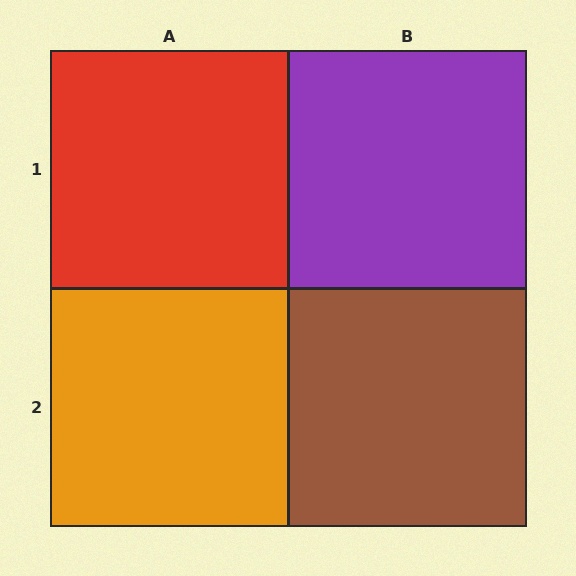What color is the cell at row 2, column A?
Orange.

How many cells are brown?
1 cell is brown.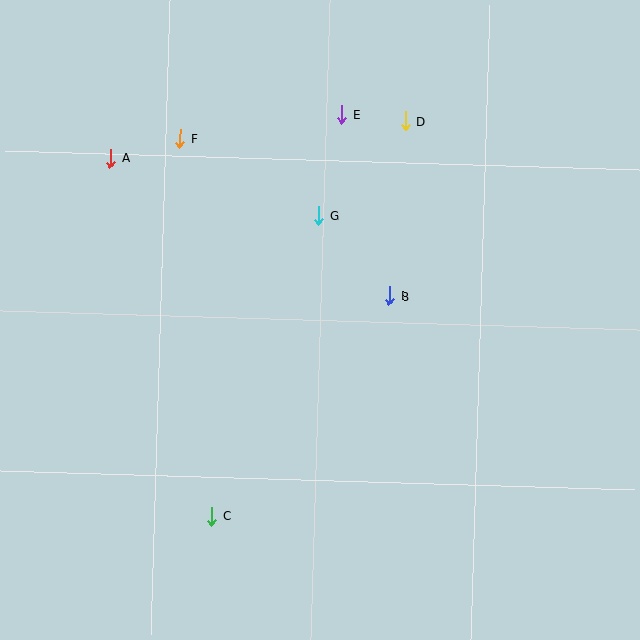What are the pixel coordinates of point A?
Point A is at (111, 158).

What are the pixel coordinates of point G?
Point G is at (319, 216).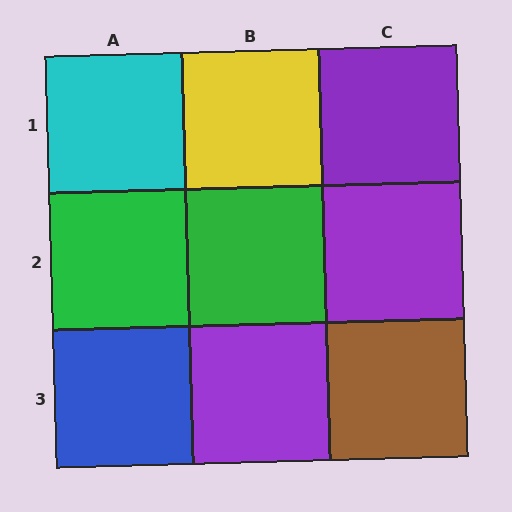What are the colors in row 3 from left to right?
Blue, purple, brown.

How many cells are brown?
1 cell is brown.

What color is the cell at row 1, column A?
Cyan.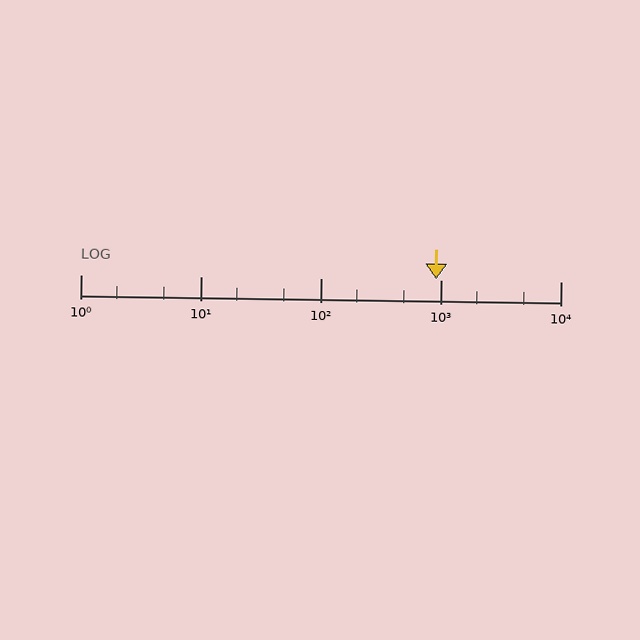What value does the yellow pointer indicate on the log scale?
The pointer indicates approximately 910.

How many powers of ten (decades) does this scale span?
The scale spans 4 decades, from 1 to 10000.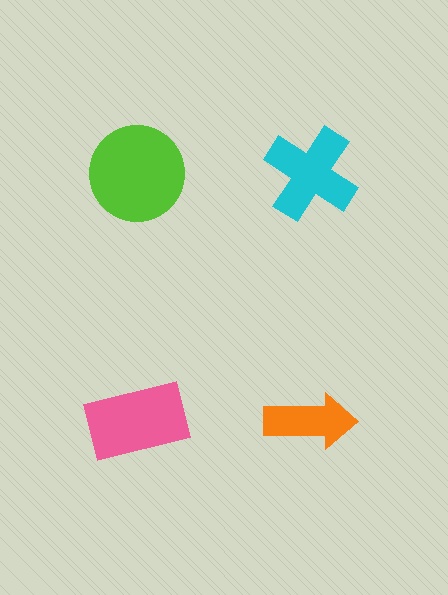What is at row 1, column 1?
A lime circle.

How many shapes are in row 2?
2 shapes.